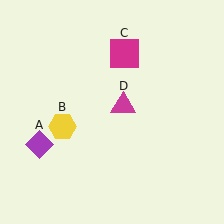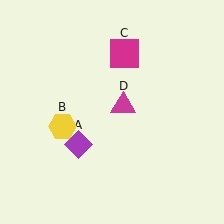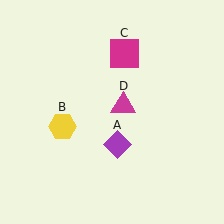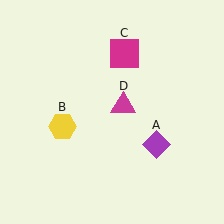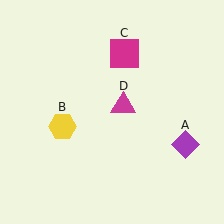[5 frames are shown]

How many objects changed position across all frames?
1 object changed position: purple diamond (object A).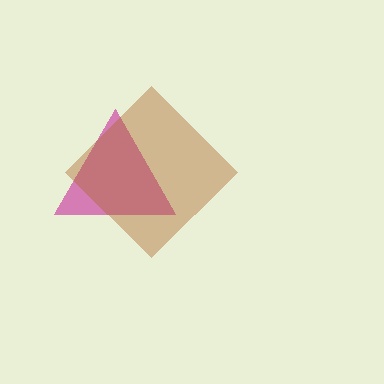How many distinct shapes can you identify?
There are 2 distinct shapes: a magenta triangle, a brown diamond.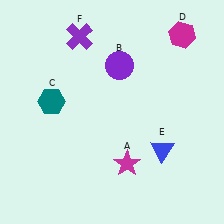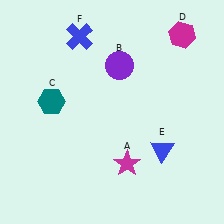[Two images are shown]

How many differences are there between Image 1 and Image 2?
There is 1 difference between the two images.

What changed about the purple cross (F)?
In Image 1, F is purple. In Image 2, it changed to blue.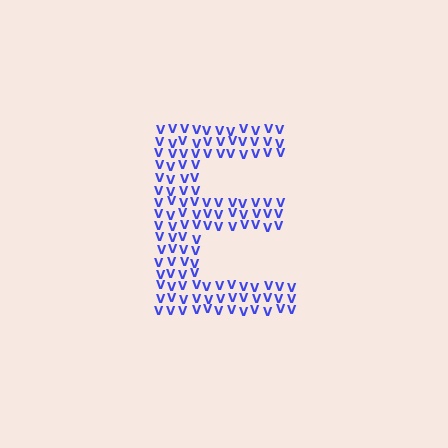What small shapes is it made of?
It is made of small letter V's.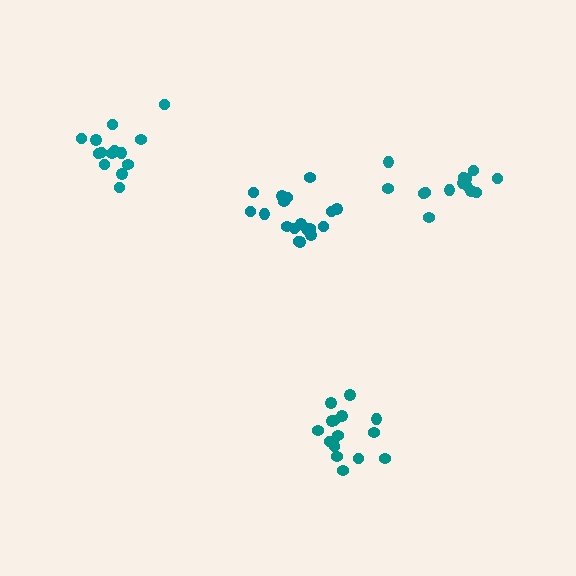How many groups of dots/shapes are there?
There are 4 groups.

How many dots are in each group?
Group 1: 18 dots, Group 2: 14 dots, Group 3: 16 dots, Group 4: 14 dots (62 total).